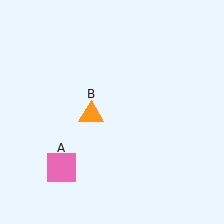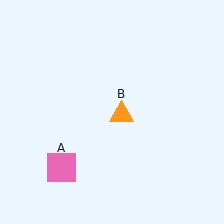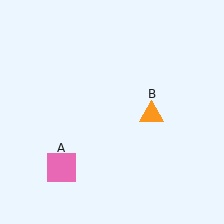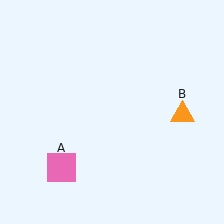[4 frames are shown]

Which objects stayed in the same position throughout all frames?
Pink square (object A) remained stationary.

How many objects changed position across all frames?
1 object changed position: orange triangle (object B).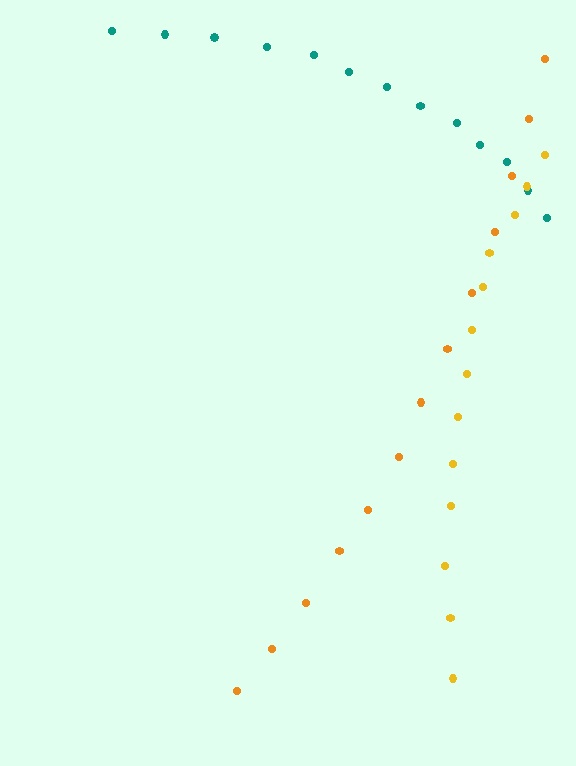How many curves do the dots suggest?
There are 3 distinct paths.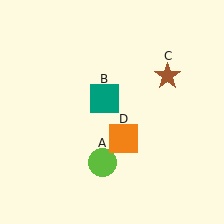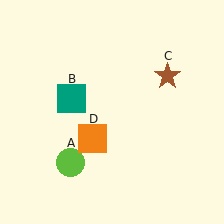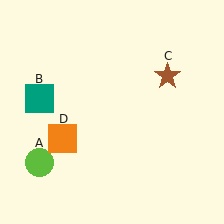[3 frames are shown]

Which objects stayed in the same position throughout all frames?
Brown star (object C) remained stationary.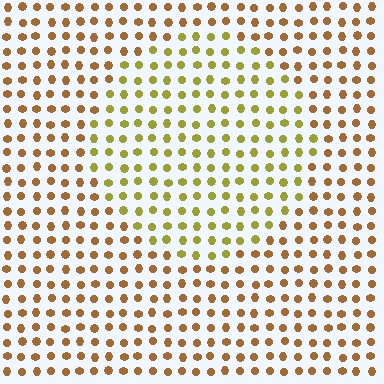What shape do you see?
I see a circle.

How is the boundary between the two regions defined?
The boundary is defined purely by a slight shift in hue (about 32 degrees). Spacing, size, and orientation are identical on both sides.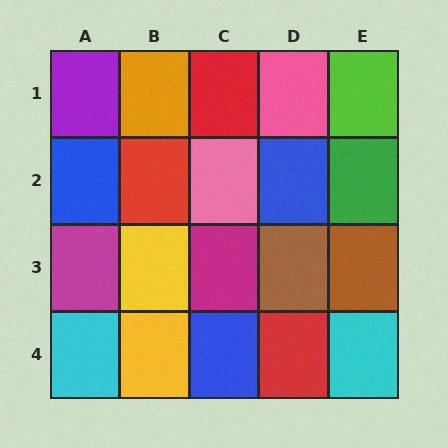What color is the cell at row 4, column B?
Yellow.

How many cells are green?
1 cell is green.